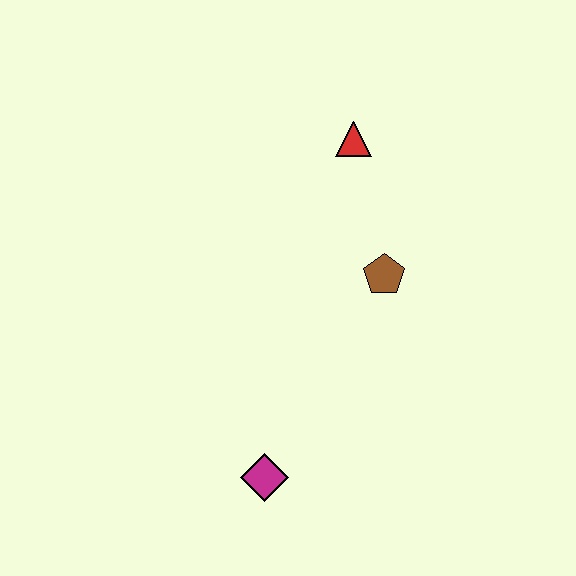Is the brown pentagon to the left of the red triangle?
No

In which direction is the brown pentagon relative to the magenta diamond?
The brown pentagon is above the magenta diamond.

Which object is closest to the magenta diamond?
The brown pentagon is closest to the magenta diamond.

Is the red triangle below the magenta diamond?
No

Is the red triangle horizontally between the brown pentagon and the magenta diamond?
Yes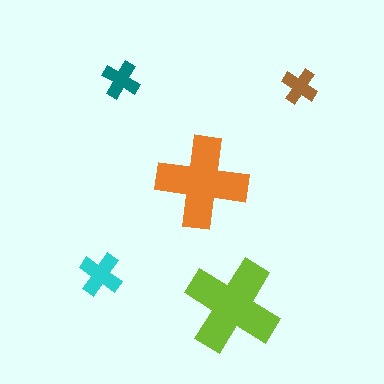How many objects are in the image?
There are 5 objects in the image.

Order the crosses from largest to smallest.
the lime one, the orange one, the cyan one, the teal one, the brown one.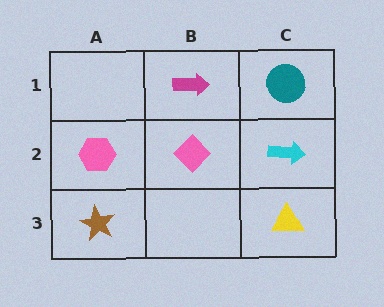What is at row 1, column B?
A magenta arrow.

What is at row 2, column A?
A pink hexagon.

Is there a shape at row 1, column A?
No, that cell is empty.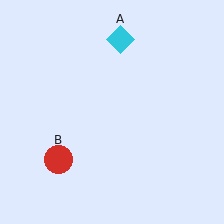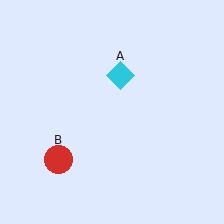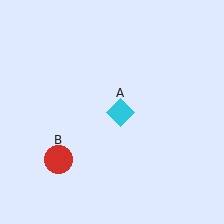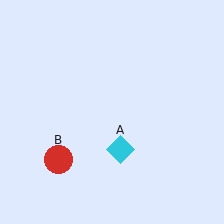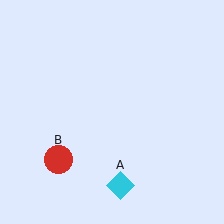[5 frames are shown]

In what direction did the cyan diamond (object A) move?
The cyan diamond (object A) moved down.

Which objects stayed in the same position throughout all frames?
Red circle (object B) remained stationary.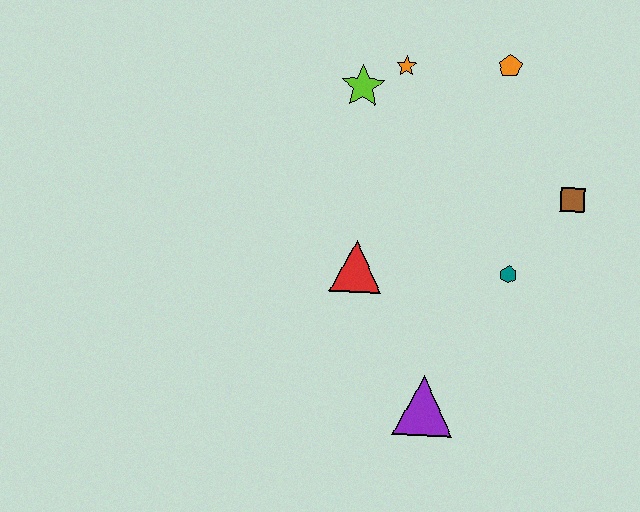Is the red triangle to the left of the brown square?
Yes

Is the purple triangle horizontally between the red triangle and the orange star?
No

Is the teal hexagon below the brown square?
Yes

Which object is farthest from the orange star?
The purple triangle is farthest from the orange star.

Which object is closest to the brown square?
The teal hexagon is closest to the brown square.